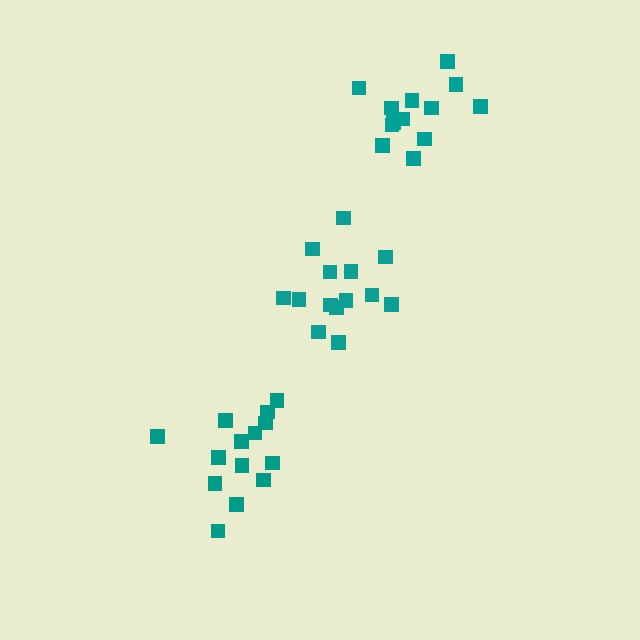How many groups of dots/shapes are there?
There are 3 groups.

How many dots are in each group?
Group 1: 14 dots, Group 2: 14 dots, Group 3: 13 dots (41 total).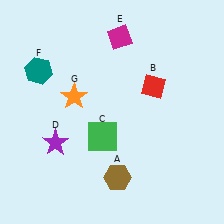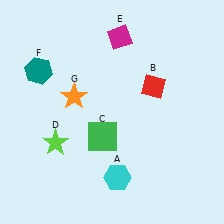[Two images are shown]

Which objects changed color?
A changed from brown to cyan. D changed from purple to lime.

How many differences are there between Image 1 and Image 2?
There are 2 differences between the two images.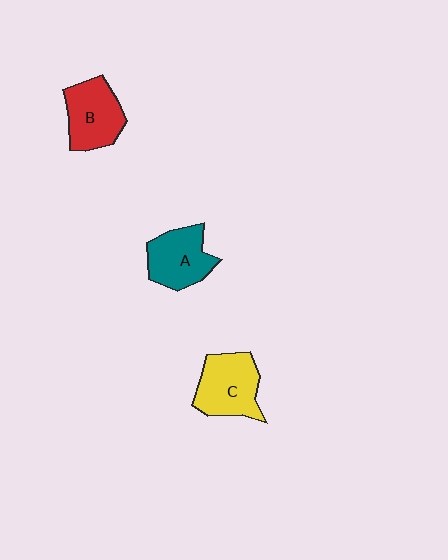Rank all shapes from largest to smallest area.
From largest to smallest: C (yellow), B (red), A (teal).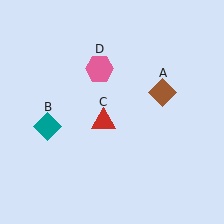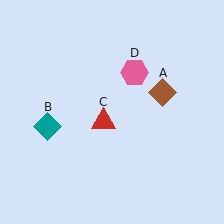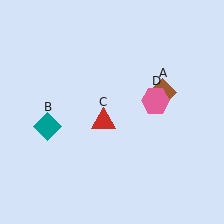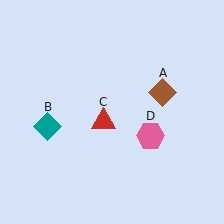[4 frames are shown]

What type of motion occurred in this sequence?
The pink hexagon (object D) rotated clockwise around the center of the scene.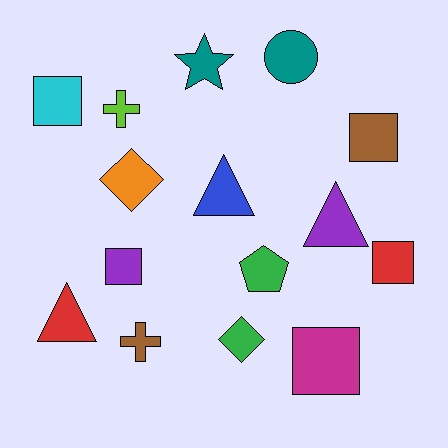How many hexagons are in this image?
There are no hexagons.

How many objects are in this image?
There are 15 objects.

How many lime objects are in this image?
There is 1 lime object.